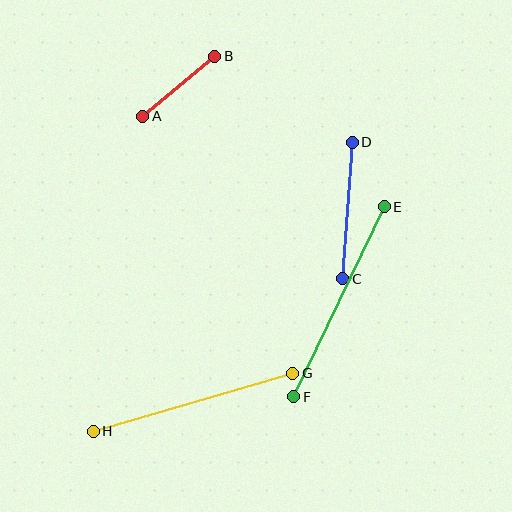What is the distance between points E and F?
The distance is approximately 210 pixels.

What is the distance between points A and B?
The distance is approximately 94 pixels.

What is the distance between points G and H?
The distance is approximately 208 pixels.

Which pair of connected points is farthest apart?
Points E and F are farthest apart.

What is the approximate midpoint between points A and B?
The midpoint is at approximately (179, 86) pixels.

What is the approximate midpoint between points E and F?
The midpoint is at approximately (339, 302) pixels.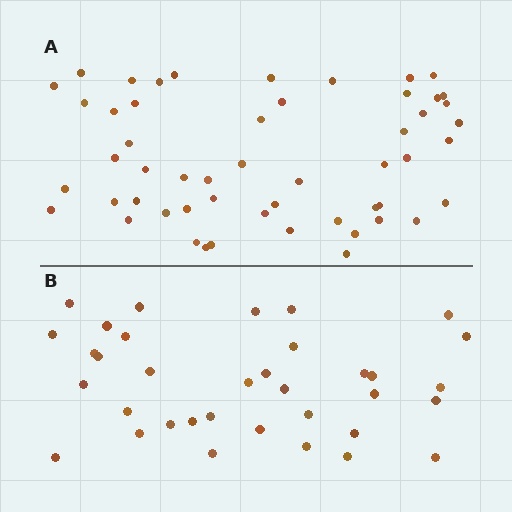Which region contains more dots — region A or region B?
Region A (the top region) has more dots.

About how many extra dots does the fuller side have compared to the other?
Region A has approximately 20 more dots than region B.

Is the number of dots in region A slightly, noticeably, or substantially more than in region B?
Region A has substantially more. The ratio is roughly 1.5 to 1.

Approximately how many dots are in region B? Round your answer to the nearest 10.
About 40 dots. (The exact count is 35, which rounds to 40.)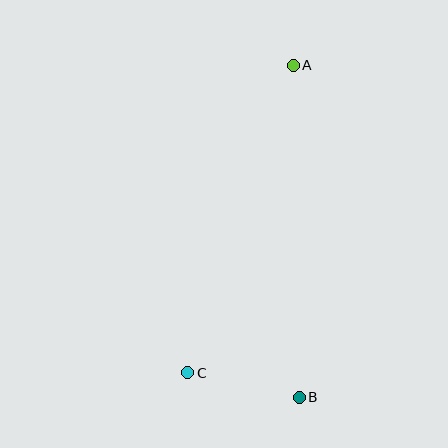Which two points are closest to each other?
Points B and C are closest to each other.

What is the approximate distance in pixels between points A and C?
The distance between A and C is approximately 325 pixels.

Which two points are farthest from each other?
Points A and B are farthest from each other.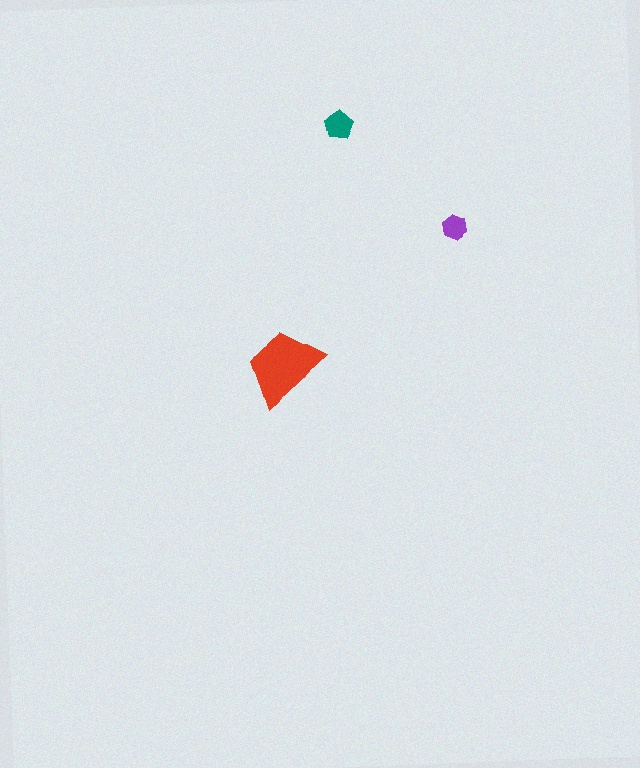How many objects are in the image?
There are 3 objects in the image.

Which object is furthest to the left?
The red trapezoid is leftmost.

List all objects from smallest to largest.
The purple hexagon, the teal pentagon, the red trapezoid.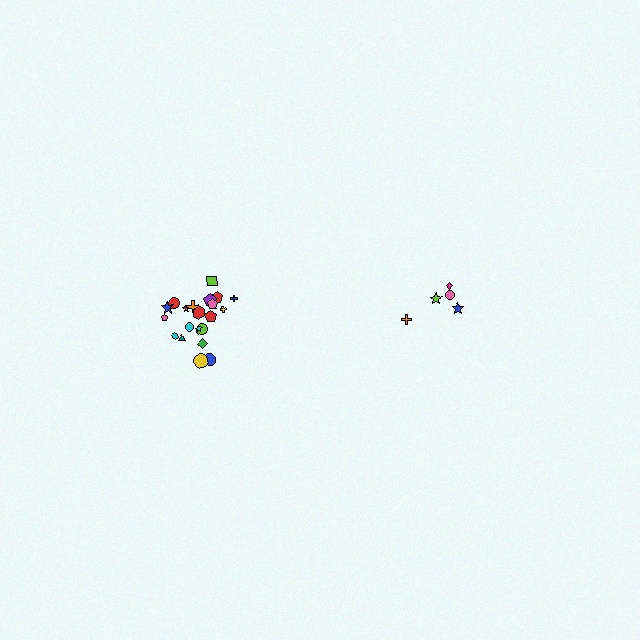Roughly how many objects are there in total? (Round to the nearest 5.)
Roughly 25 objects in total.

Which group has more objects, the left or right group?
The left group.